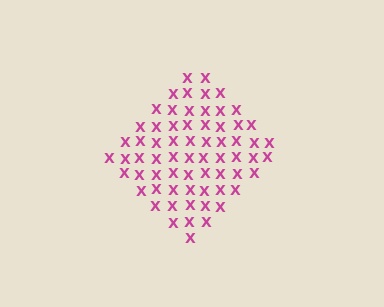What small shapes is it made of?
It is made of small letter X's.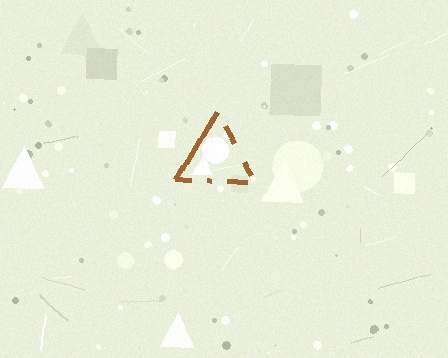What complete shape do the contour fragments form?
The contour fragments form a triangle.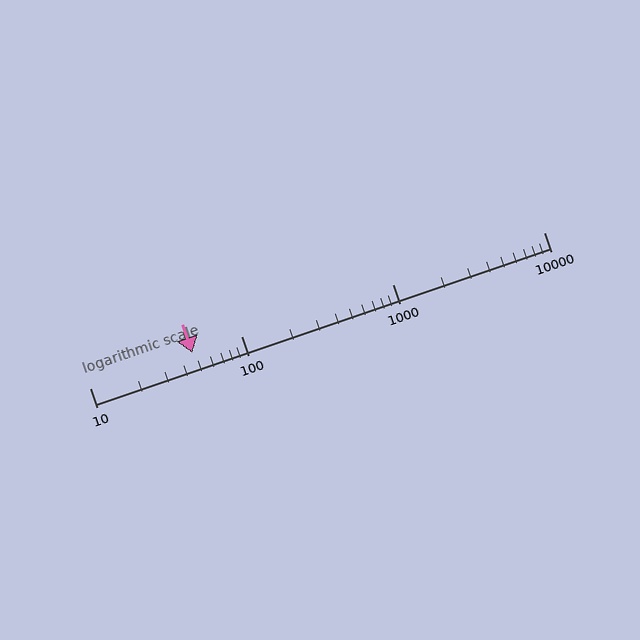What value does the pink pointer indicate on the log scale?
The pointer indicates approximately 48.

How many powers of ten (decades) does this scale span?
The scale spans 3 decades, from 10 to 10000.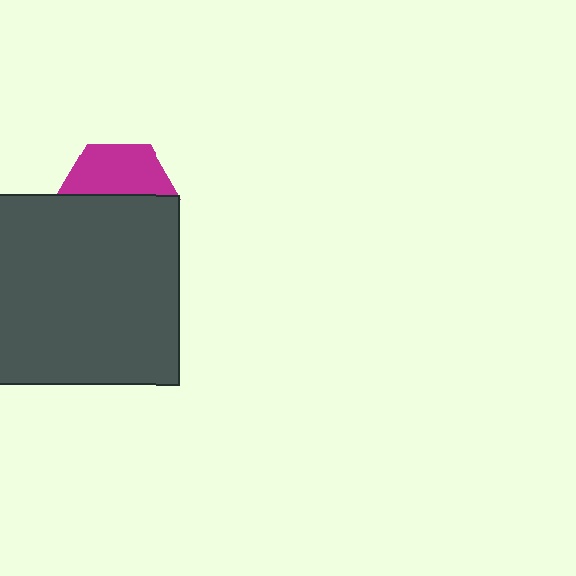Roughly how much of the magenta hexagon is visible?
A small part of it is visible (roughly 45%).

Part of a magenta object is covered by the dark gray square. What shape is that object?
It is a hexagon.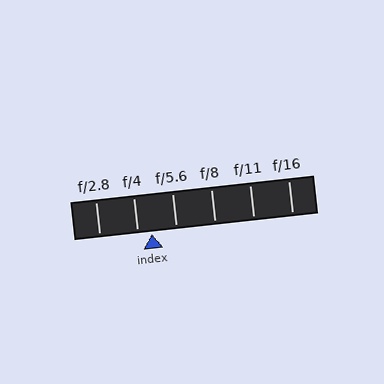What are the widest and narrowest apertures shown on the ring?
The widest aperture shown is f/2.8 and the narrowest is f/16.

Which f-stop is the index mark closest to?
The index mark is closest to f/4.